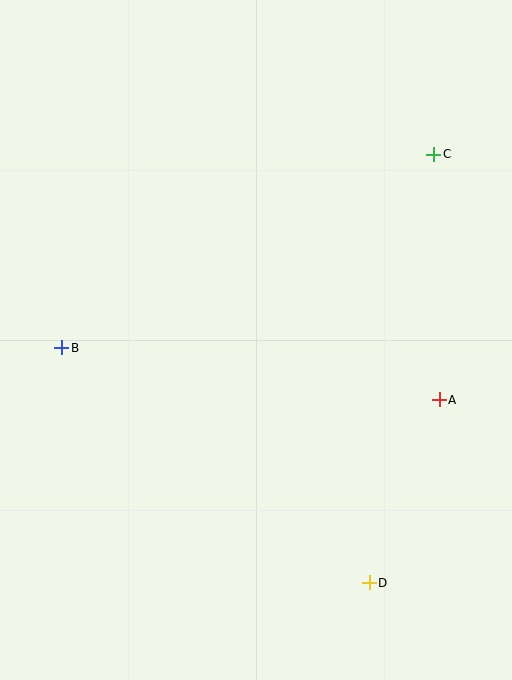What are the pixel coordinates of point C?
Point C is at (434, 154).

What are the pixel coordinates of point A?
Point A is at (439, 400).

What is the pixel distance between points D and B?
The distance between D and B is 387 pixels.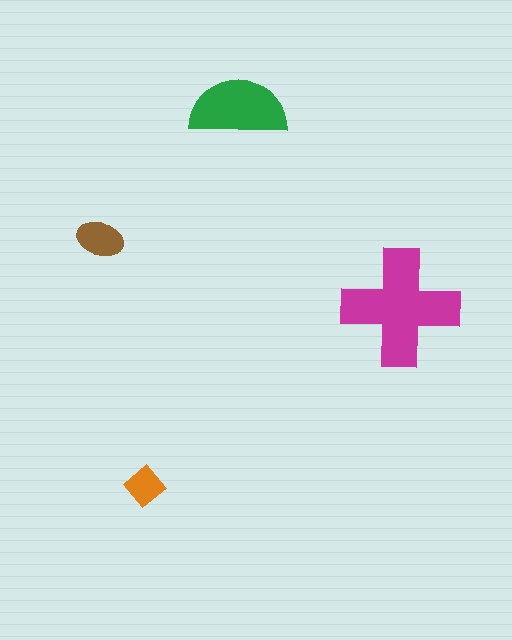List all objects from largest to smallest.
The magenta cross, the green semicircle, the brown ellipse, the orange diamond.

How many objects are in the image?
There are 4 objects in the image.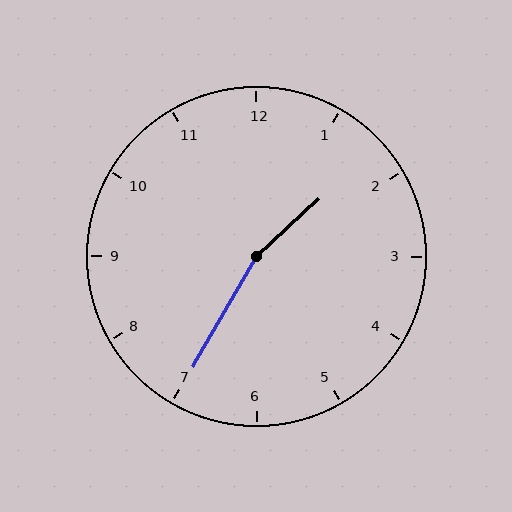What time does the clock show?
1:35.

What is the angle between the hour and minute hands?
Approximately 162 degrees.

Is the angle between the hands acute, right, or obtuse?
It is obtuse.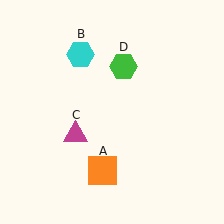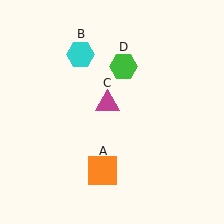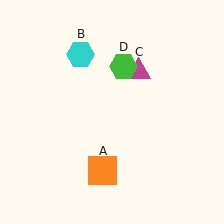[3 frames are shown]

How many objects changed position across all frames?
1 object changed position: magenta triangle (object C).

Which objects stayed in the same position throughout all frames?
Orange square (object A) and cyan hexagon (object B) and green hexagon (object D) remained stationary.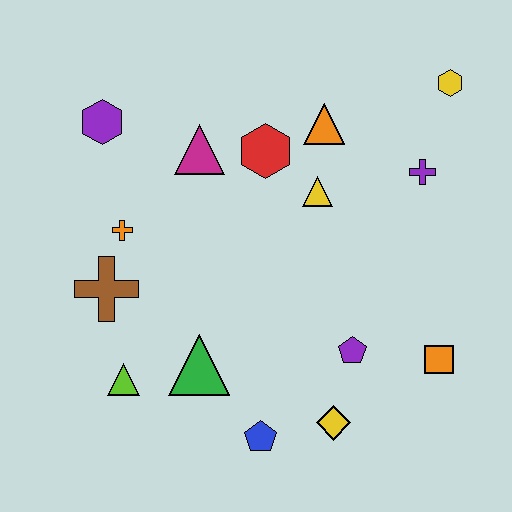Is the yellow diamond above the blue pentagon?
Yes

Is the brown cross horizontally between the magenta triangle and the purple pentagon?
No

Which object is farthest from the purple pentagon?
The purple hexagon is farthest from the purple pentagon.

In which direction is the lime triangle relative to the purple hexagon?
The lime triangle is below the purple hexagon.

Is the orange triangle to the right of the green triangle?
Yes